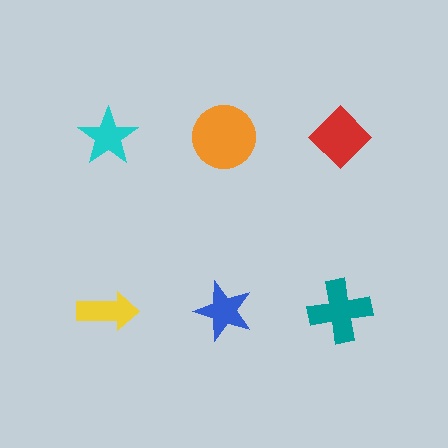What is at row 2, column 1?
A yellow arrow.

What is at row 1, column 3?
A red diamond.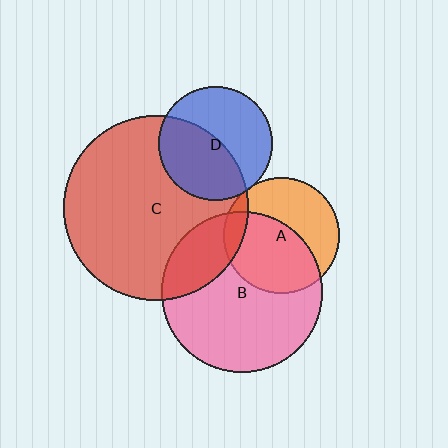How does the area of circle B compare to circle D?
Approximately 2.0 times.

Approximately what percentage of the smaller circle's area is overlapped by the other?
Approximately 20%.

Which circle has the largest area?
Circle C (red).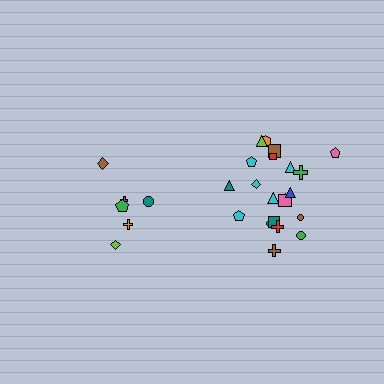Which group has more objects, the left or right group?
The right group.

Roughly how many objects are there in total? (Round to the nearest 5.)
Roughly 30 objects in total.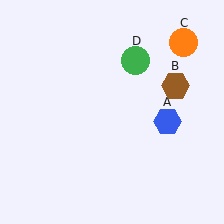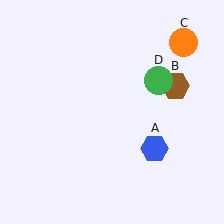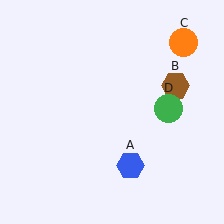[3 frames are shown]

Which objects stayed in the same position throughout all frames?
Brown hexagon (object B) and orange circle (object C) remained stationary.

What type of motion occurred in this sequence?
The blue hexagon (object A), green circle (object D) rotated clockwise around the center of the scene.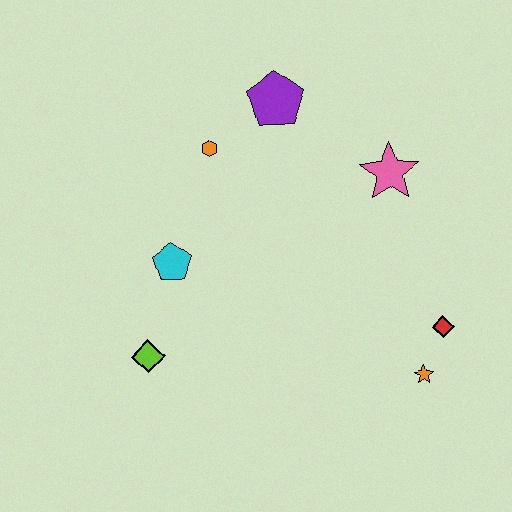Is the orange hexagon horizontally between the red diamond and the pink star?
No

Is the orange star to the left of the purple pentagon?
No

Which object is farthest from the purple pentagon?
The orange star is farthest from the purple pentagon.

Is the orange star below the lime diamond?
Yes